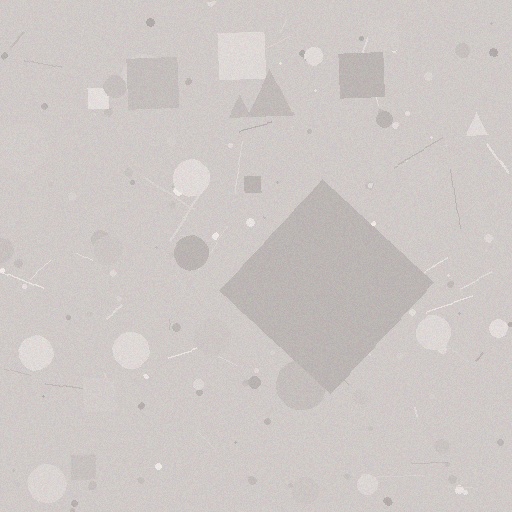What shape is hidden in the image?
A diamond is hidden in the image.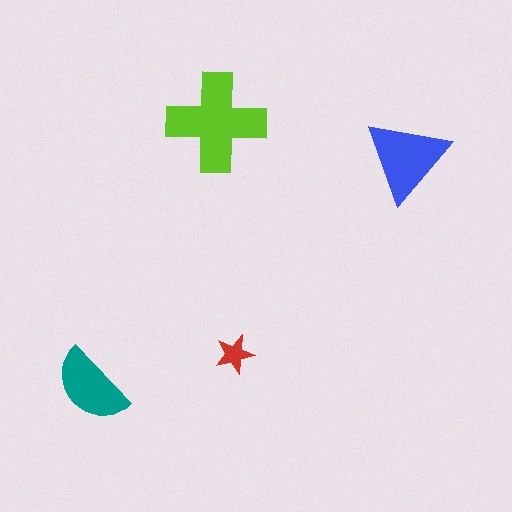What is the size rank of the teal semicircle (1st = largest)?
3rd.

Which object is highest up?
The lime cross is topmost.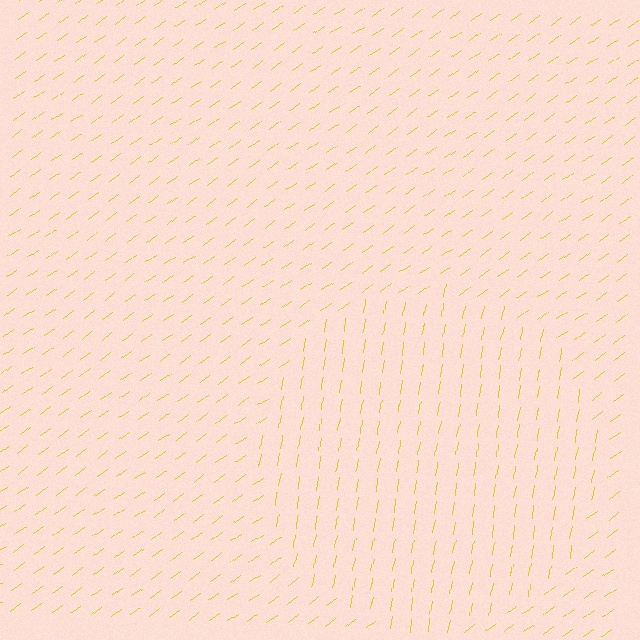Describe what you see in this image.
The image is filled with small yellow line segments. A circle region in the image has lines oriented differently from the surrounding lines, creating a visible texture boundary.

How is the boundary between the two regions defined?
The boundary is defined purely by a change in line orientation (approximately 45 degrees difference). All lines are the same color and thickness.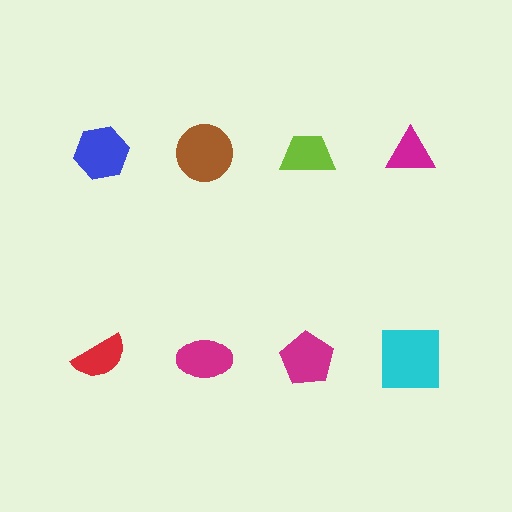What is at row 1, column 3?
A lime trapezoid.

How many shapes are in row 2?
4 shapes.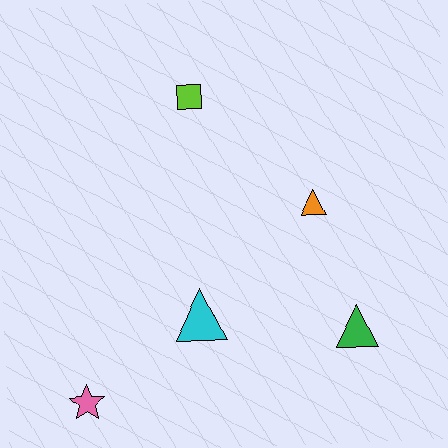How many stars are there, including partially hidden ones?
There is 1 star.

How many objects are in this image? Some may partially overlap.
There are 5 objects.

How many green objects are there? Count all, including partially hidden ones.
There is 1 green object.